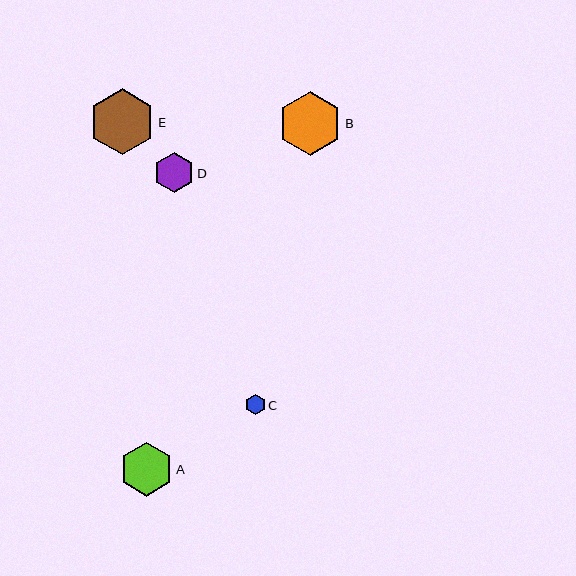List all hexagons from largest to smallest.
From largest to smallest: E, B, A, D, C.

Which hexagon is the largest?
Hexagon E is the largest with a size of approximately 66 pixels.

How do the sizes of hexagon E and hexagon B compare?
Hexagon E and hexagon B are approximately the same size.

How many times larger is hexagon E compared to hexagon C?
Hexagon E is approximately 3.3 times the size of hexagon C.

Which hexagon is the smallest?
Hexagon C is the smallest with a size of approximately 20 pixels.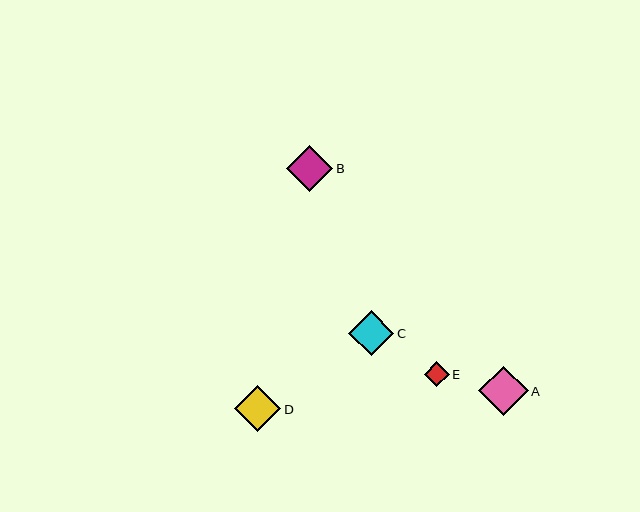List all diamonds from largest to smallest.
From largest to smallest: A, B, D, C, E.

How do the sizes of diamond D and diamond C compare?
Diamond D and diamond C are approximately the same size.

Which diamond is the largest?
Diamond A is the largest with a size of approximately 49 pixels.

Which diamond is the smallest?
Diamond E is the smallest with a size of approximately 25 pixels.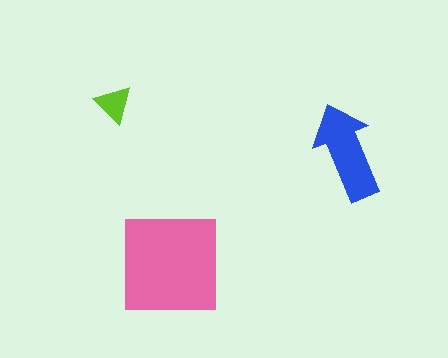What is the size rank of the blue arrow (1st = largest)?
2nd.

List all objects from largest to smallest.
The pink square, the blue arrow, the lime triangle.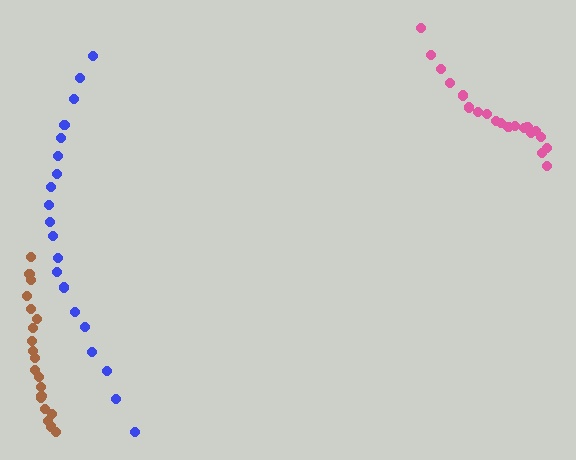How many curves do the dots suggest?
There are 3 distinct paths.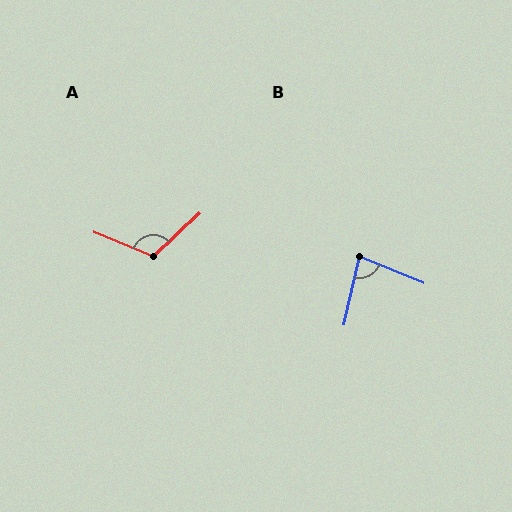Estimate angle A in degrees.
Approximately 115 degrees.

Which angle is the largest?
A, at approximately 115 degrees.